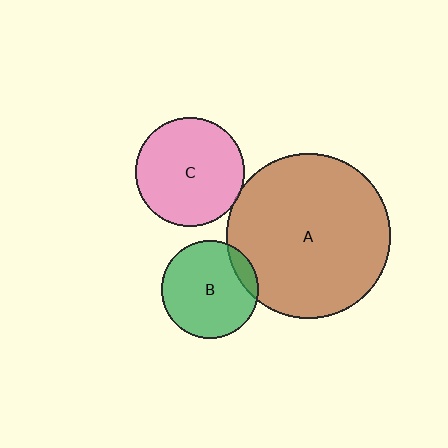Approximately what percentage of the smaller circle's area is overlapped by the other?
Approximately 10%.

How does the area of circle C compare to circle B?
Approximately 1.2 times.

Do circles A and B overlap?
Yes.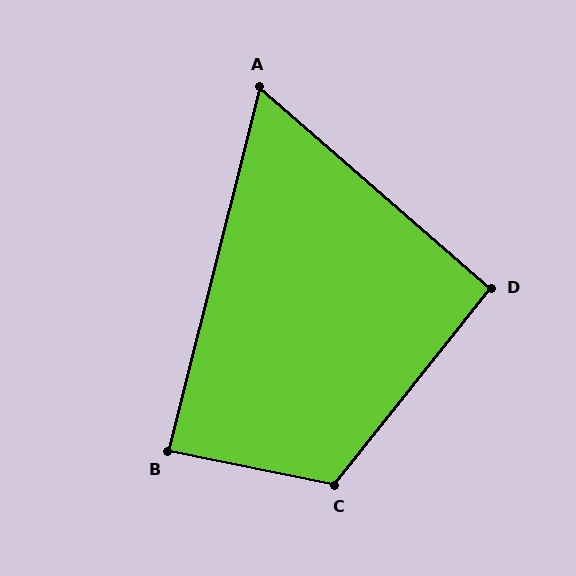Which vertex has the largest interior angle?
C, at approximately 117 degrees.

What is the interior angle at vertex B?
Approximately 87 degrees (approximately right).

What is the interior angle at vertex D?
Approximately 93 degrees (approximately right).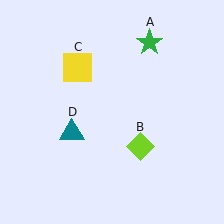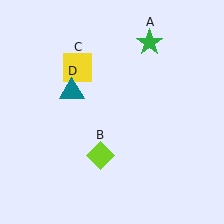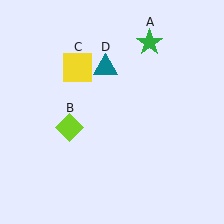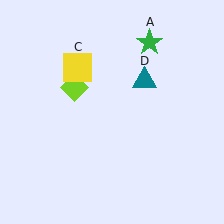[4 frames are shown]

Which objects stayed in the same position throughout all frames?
Green star (object A) and yellow square (object C) remained stationary.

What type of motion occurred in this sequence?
The lime diamond (object B), teal triangle (object D) rotated clockwise around the center of the scene.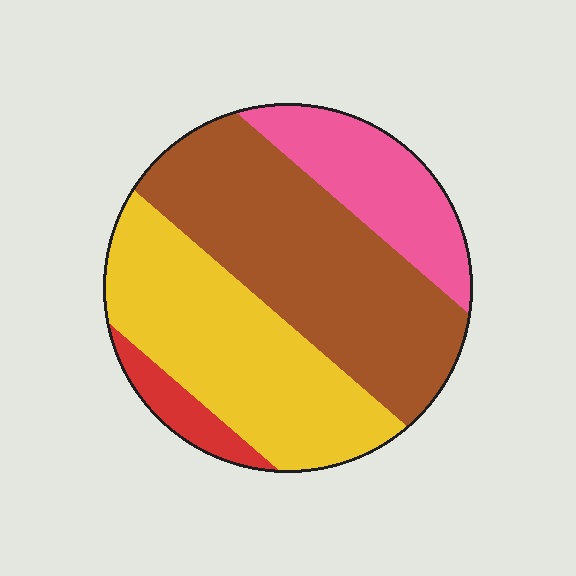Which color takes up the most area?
Brown, at roughly 40%.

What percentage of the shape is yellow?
Yellow covers roughly 35% of the shape.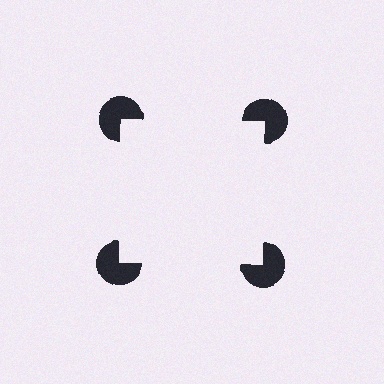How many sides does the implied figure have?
4 sides.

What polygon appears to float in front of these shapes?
An illusory square — its edges are inferred from the aligned wedge cuts in the pac-man discs, not physically drawn.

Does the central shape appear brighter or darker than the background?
It typically appears slightly brighter than the background, even though no actual brightness change is drawn.